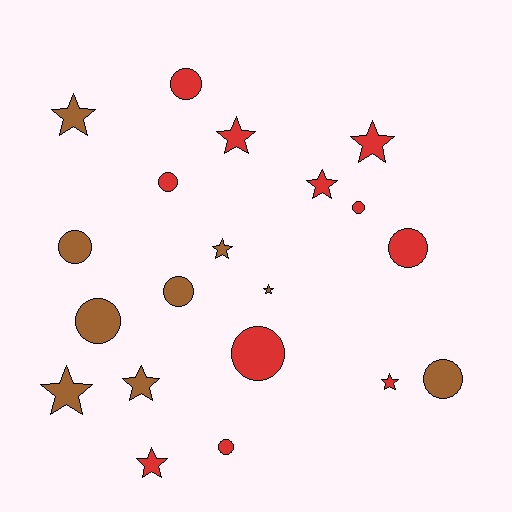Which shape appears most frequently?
Star, with 10 objects.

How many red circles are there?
There are 6 red circles.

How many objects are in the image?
There are 20 objects.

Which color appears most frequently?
Red, with 11 objects.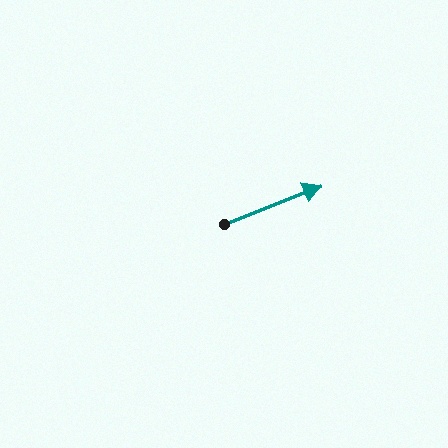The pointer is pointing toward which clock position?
Roughly 2 o'clock.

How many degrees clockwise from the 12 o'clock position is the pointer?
Approximately 68 degrees.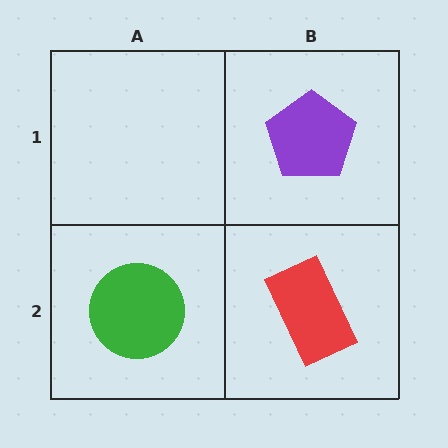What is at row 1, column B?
A purple pentagon.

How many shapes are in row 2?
2 shapes.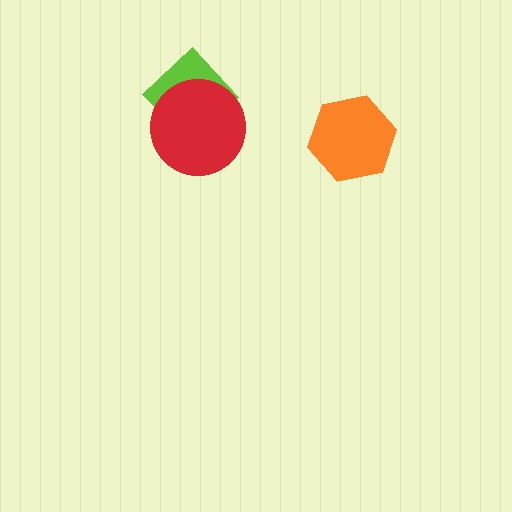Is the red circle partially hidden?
No, no other shape covers it.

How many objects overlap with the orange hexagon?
0 objects overlap with the orange hexagon.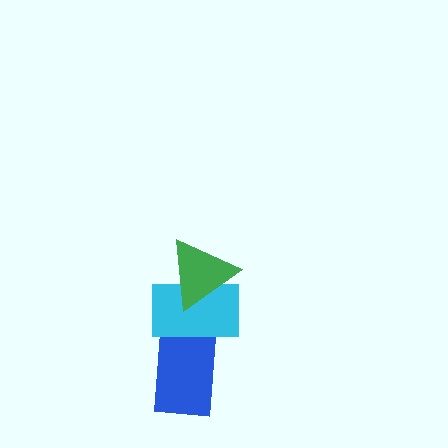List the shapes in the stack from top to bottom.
From top to bottom: the green triangle, the cyan rectangle, the blue rectangle.